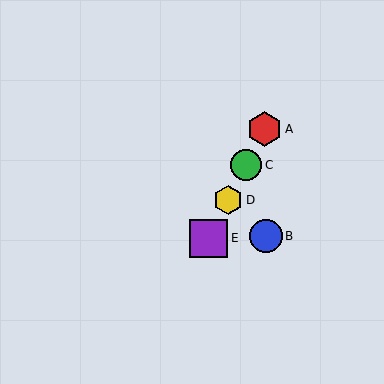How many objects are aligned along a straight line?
4 objects (A, C, D, E) are aligned along a straight line.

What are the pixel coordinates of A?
Object A is at (264, 129).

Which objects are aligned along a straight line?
Objects A, C, D, E are aligned along a straight line.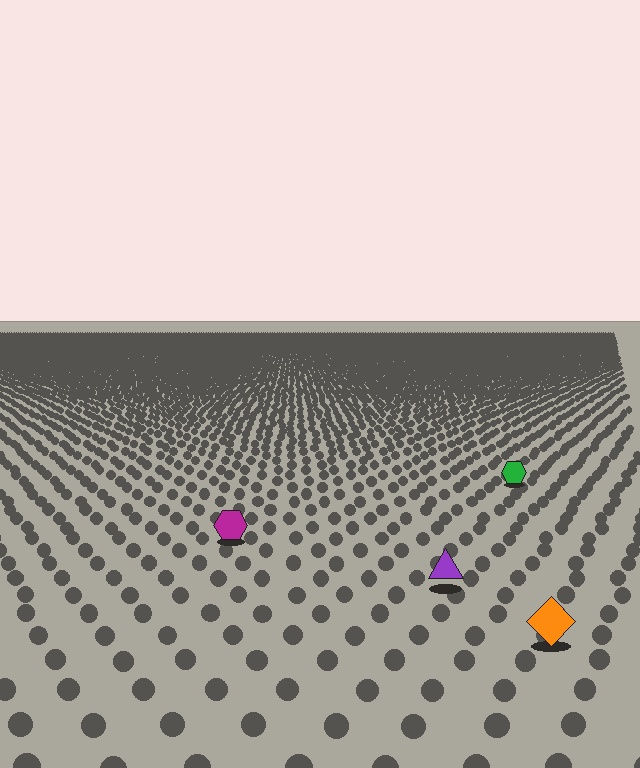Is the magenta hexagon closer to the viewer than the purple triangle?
No. The purple triangle is closer — you can tell from the texture gradient: the ground texture is coarser near it.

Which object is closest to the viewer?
The orange diamond is closest. The texture marks near it are larger and more spread out.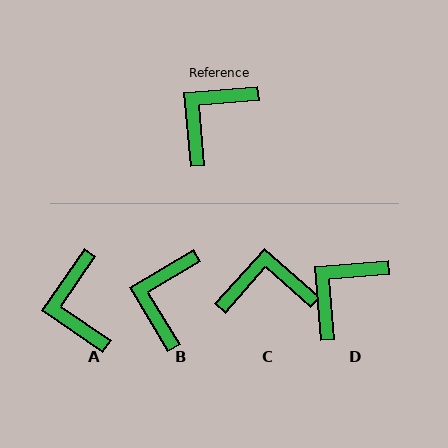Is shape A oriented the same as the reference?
No, it is off by about 50 degrees.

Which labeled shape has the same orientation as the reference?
D.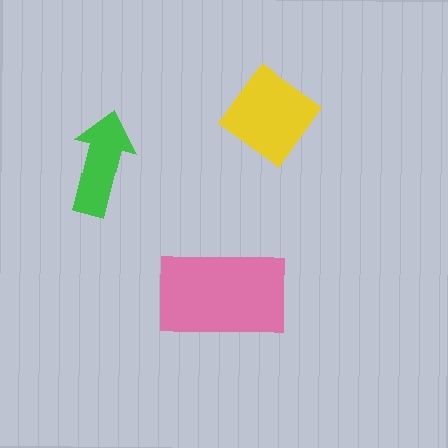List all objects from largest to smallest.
The pink rectangle, the yellow diamond, the green arrow.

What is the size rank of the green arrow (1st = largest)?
3rd.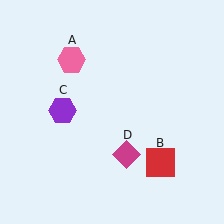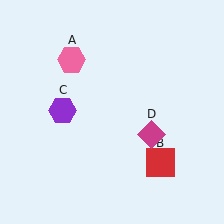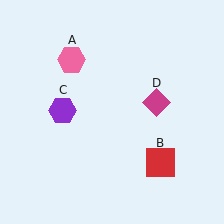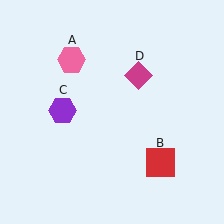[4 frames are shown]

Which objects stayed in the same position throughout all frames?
Pink hexagon (object A) and red square (object B) and purple hexagon (object C) remained stationary.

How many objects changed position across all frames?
1 object changed position: magenta diamond (object D).